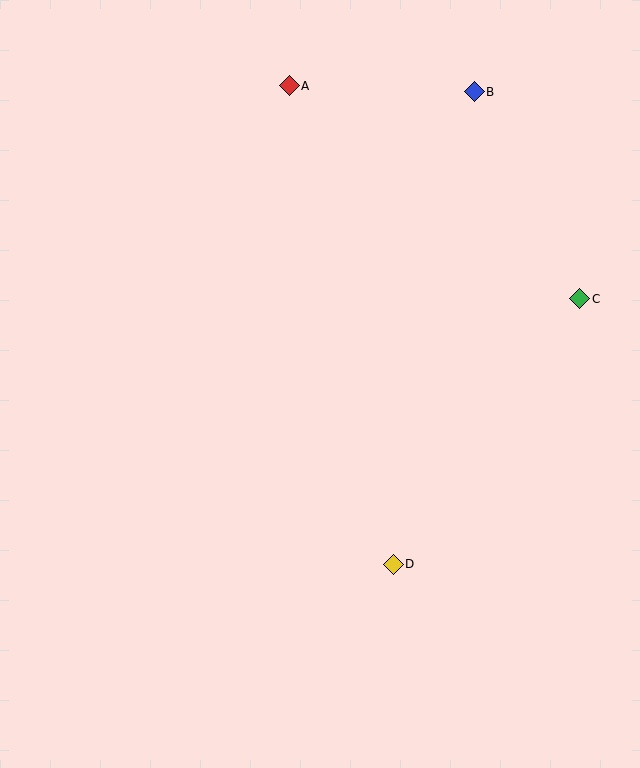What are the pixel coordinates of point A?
Point A is at (289, 86).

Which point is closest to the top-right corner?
Point B is closest to the top-right corner.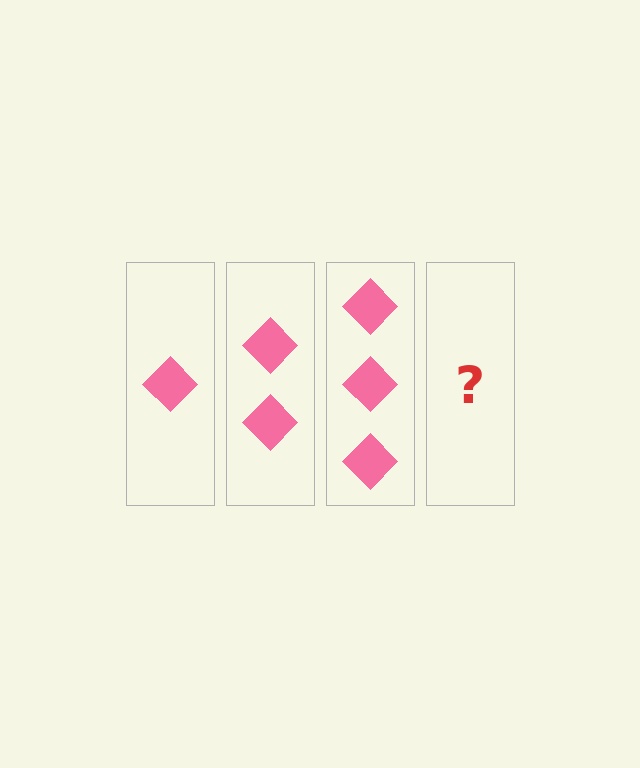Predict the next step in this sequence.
The next step is 4 diamonds.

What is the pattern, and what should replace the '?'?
The pattern is that each step adds one more diamond. The '?' should be 4 diamonds.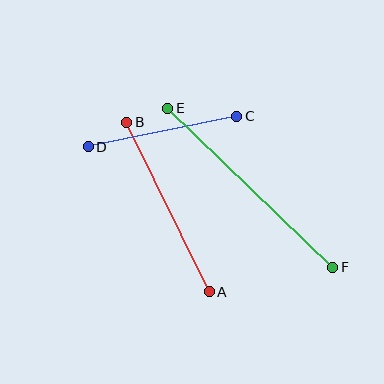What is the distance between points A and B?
The distance is approximately 188 pixels.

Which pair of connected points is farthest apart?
Points E and F are farthest apart.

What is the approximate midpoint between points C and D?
The midpoint is at approximately (162, 132) pixels.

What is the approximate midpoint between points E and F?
The midpoint is at approximately (250, 188) pixels.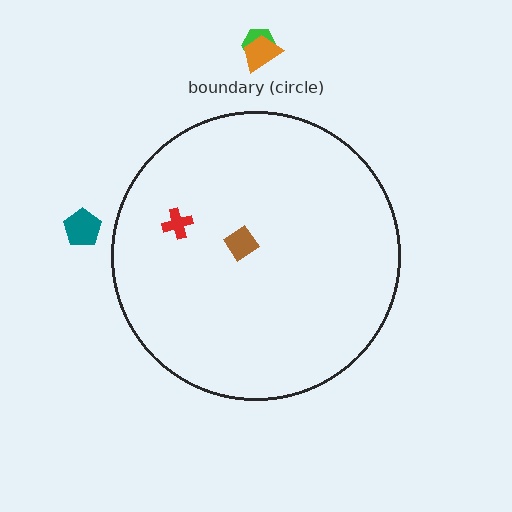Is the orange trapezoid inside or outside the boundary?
Outside.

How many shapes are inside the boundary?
2 inside, 3 outside.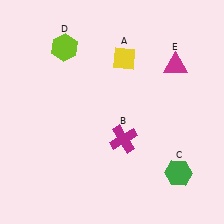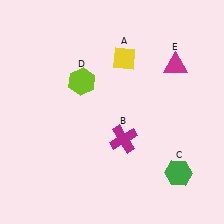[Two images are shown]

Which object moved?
The lime hexagon (D) moved down.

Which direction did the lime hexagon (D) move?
The lime hexagon (D) moved down.